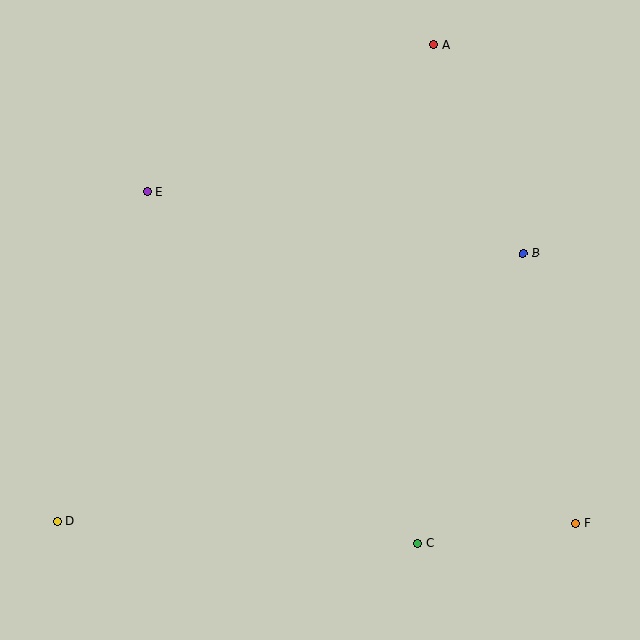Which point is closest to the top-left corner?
Point E is closest to the top-left corner.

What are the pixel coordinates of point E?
Point E is at (147, 191).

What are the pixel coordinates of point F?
Point F is at (576, 523).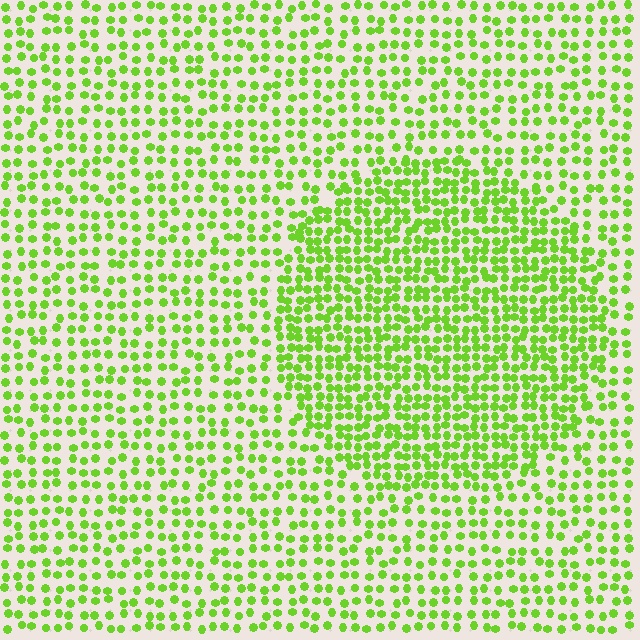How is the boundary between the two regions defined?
The boundary is defined by a change in element density (approximately 1.7x ratio). All elements are the same color, size, and shape.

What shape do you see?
I see a circle.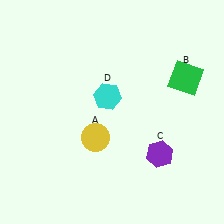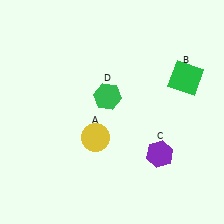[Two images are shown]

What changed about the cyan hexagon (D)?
In Image 1, D is cyan. In Image 2, it changed to green.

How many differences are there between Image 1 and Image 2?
There is 1 difference between the two images.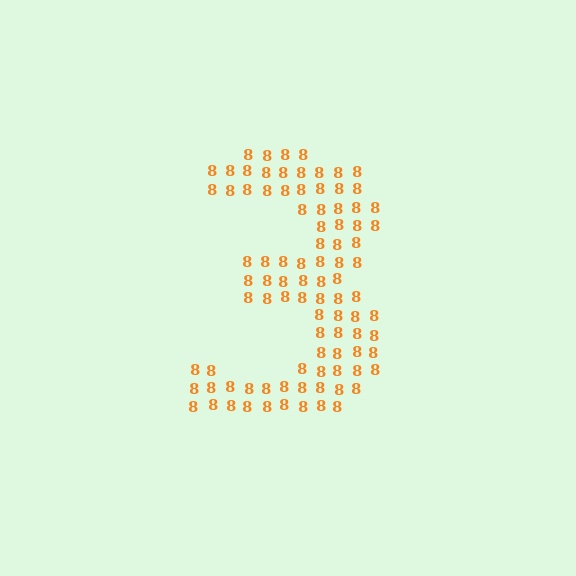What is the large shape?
The large shape is the digit 3.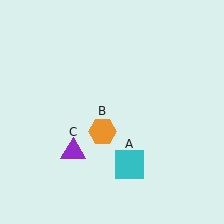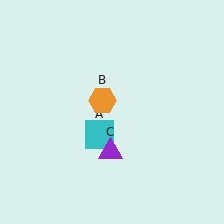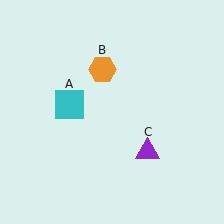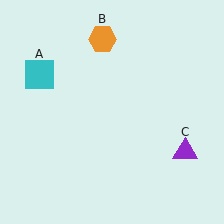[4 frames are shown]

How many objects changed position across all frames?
3 objects changed position: cyan square (object A), orange hexagon (object B), purple triangle (object C).